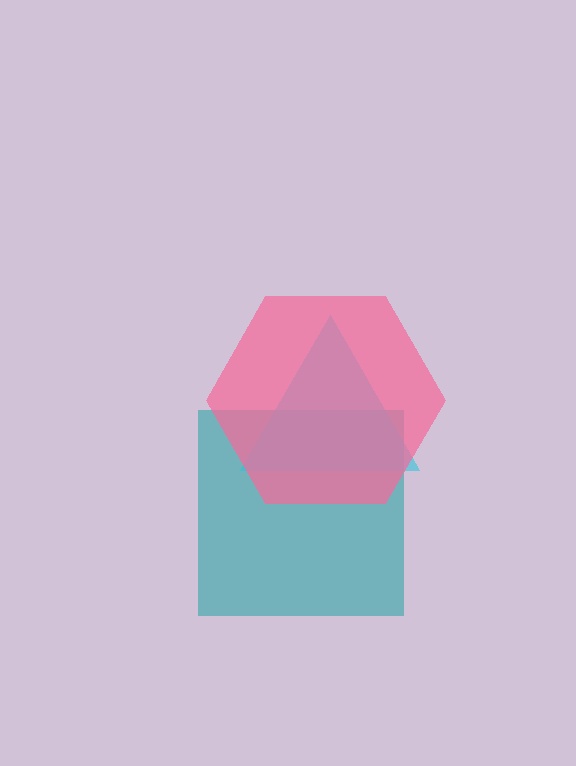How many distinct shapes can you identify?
There are 3 distinct shapes: a teal square, a cyan triangle, a pink hexagon.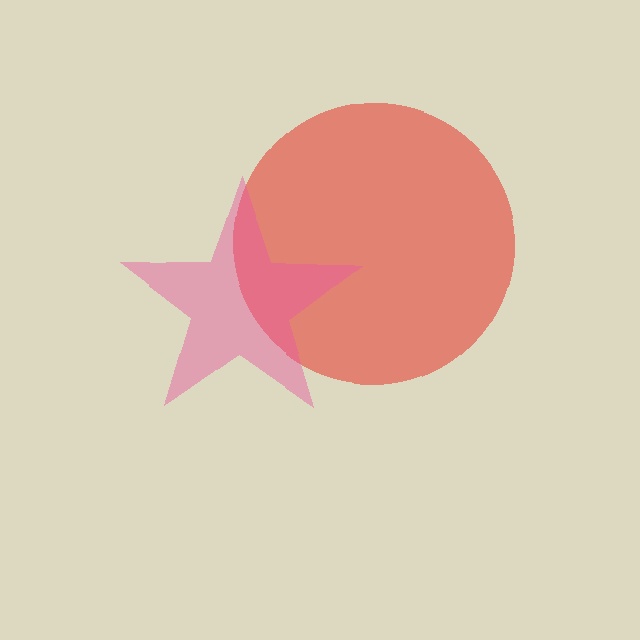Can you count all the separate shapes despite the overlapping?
Yes, there are 2 separate shapes.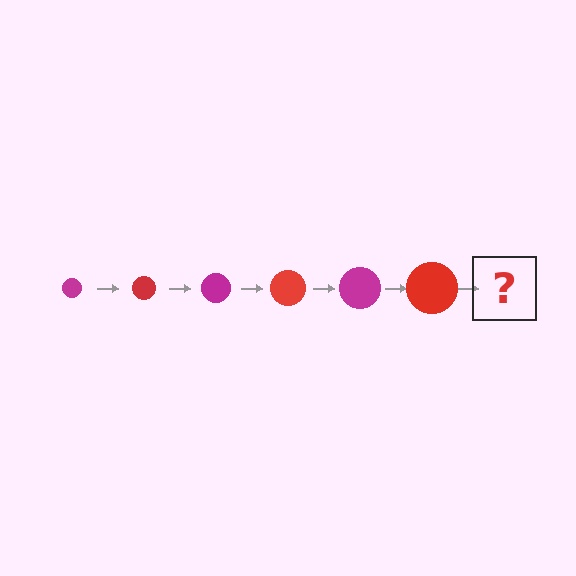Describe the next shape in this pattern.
It should be a magenta circle, larger than the previous one.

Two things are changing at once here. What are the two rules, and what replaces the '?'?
The two rules are that the circle grows larger each step and the color cycles through magenta and red. The '?' should be a magenta circle, larger than the previous one.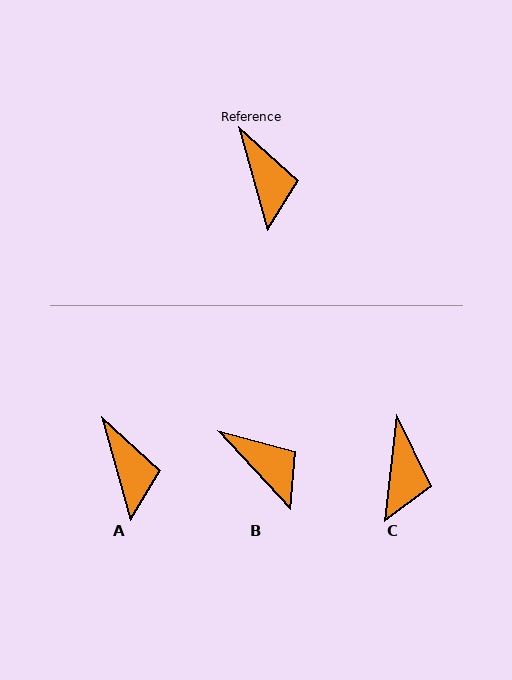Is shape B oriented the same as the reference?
No, it is off by about 27 degrees.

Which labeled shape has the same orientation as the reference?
A.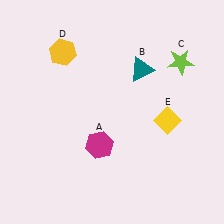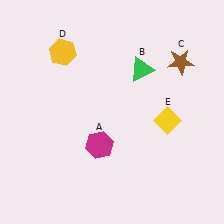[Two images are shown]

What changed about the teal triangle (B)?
In Image 1, B is teal. In Image 2, it changed to green.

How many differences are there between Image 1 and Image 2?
There are 2 differences between the two images.